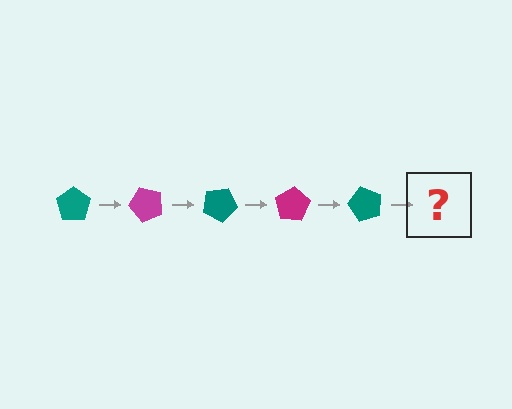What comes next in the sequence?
The next element should be a magenta pentagon, rotated 250 degrees from the start.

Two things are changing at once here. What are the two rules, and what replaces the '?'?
The two rules are that it rotates 50 degrees each step and the color cycles through teal and magenta. The '?' should be a magenta pentagon, rotated 250 degrees from the start.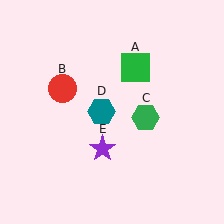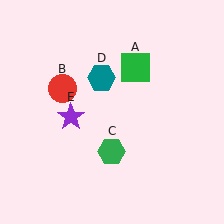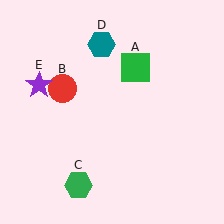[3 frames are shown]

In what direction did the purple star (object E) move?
The purple star (object E) moved up and to the left.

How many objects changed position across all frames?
3 objects changed position: green hexagon (object C), teal hexagon (object D), purple star (object E).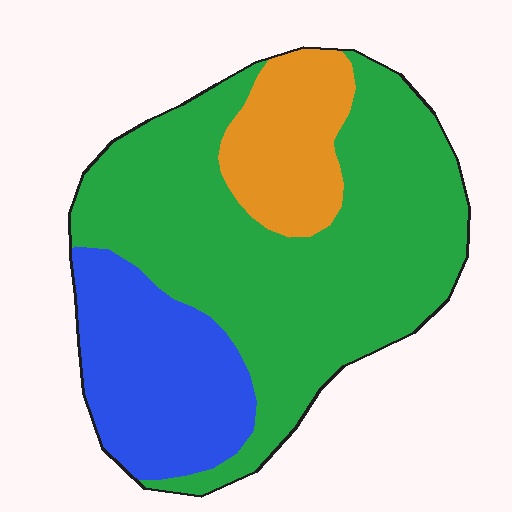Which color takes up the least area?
Orange, at roughly 15%.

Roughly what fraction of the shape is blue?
Blue takes up about one quarter (1/4) of the shape.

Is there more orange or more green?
Green.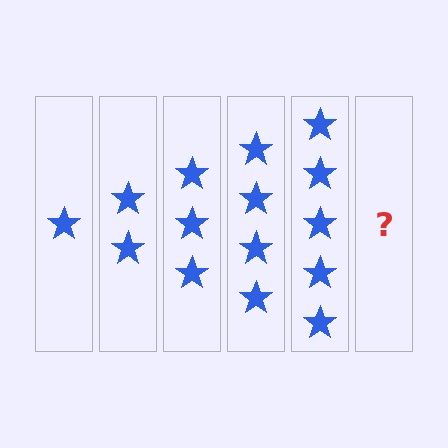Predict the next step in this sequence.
The next step is 6 stars.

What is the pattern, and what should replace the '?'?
The pattern is that each step adds one more star. The '?' should be 6 stars.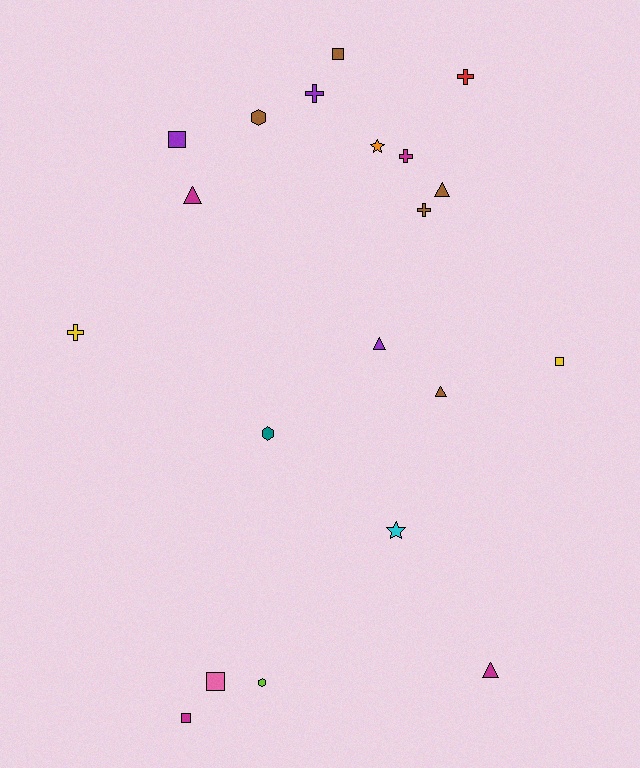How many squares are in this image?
There are 5 squares.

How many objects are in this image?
There are 20 objects.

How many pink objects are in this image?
There is 1 pink object.